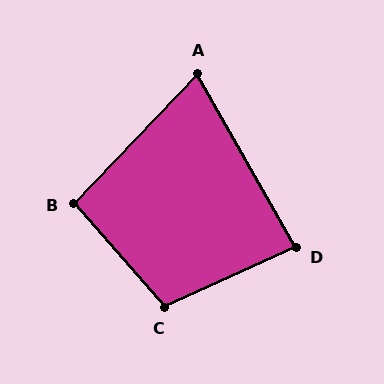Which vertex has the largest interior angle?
C, at approximately 107 degrees.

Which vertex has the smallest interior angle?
A, at approximately 73 degrees.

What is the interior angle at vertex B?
Approximately 96 degrees (obtuse).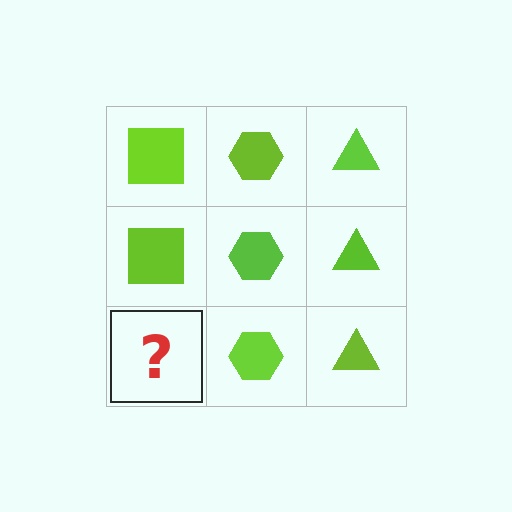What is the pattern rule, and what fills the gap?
The rule is that each column has a consistent shape. The gap should be filled with a lime square.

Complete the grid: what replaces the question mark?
The question mark should be replaced with a lime square.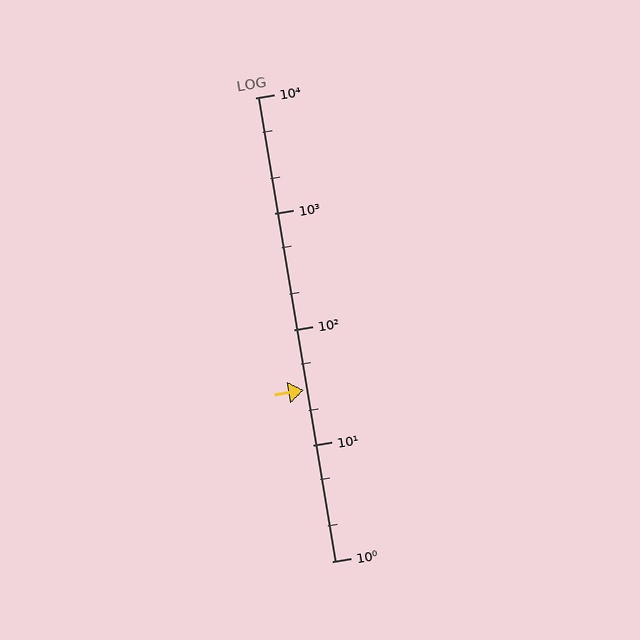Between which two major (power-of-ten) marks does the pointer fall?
The pointer is between 10 and 100.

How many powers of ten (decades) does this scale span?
The scale spans 4 decades, from 1 to 10000.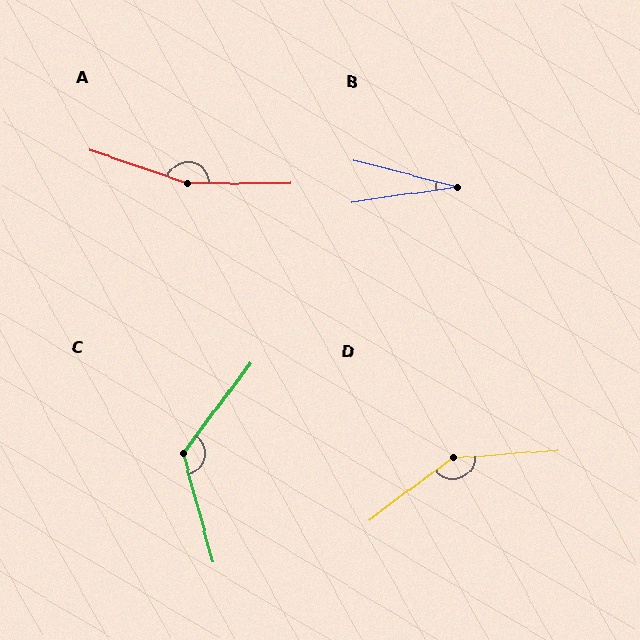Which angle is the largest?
A, at approximately 162 degrees.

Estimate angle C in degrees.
Approximately 127 degrees.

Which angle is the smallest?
B, at approximately 23 degrees.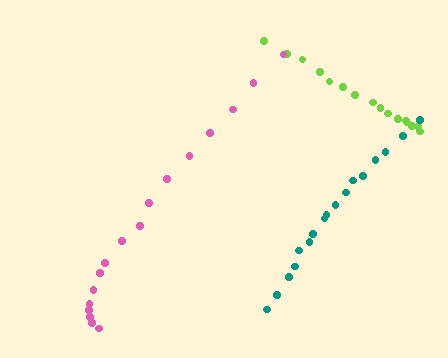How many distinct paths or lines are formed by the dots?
There are 3 distinct paths.